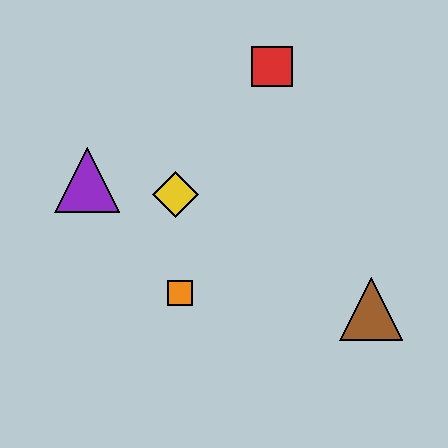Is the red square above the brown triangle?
Yes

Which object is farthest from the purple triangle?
The brown triangle is farthest from the purple triangle.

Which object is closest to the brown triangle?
The orange square is closest to the brown triangle.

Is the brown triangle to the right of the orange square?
Yes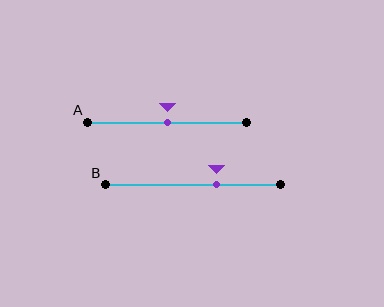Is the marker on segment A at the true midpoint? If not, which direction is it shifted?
Yes, the marker on segment A is at the true midpoint.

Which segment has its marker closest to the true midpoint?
Segment A has its marker closest to the true midpoint.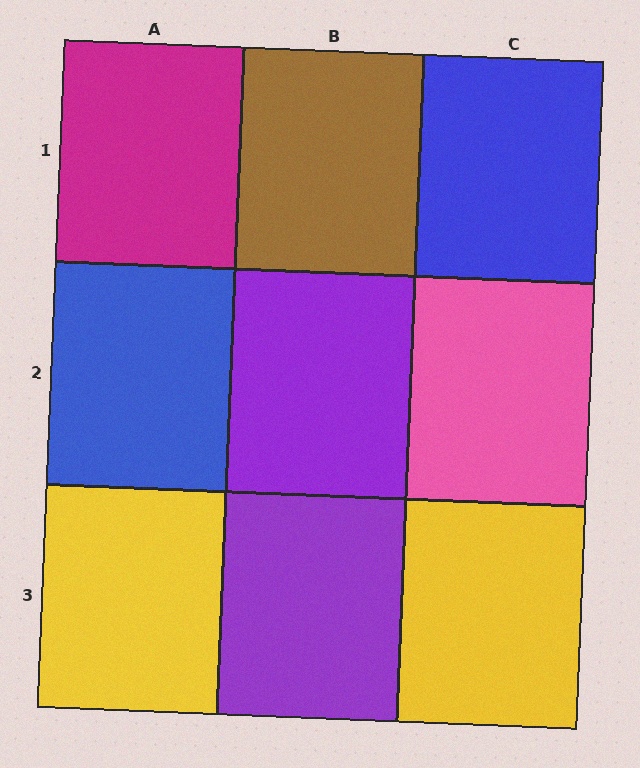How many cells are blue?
2 cells are blue.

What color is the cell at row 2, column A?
Blue.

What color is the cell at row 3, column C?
Yellow.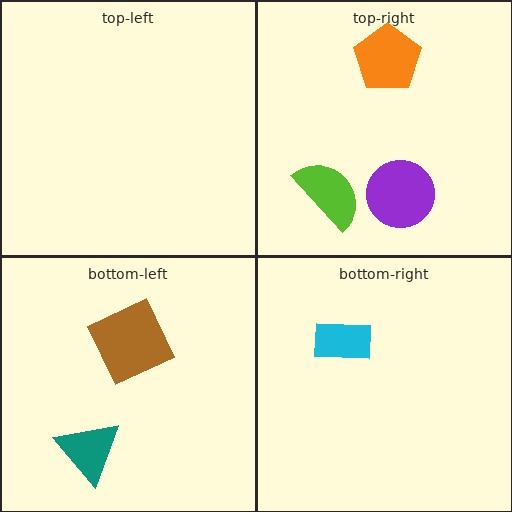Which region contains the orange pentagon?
The top-right region.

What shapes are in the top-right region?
The purple circle, the lime semicircle, the orange pentagon.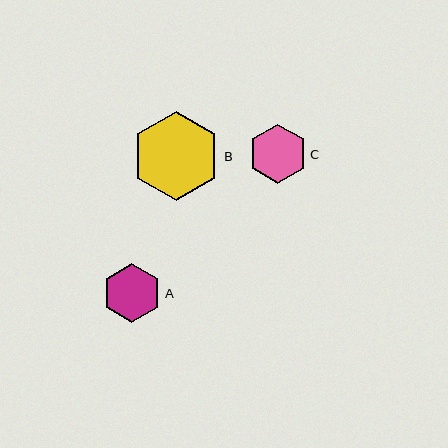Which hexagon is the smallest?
Hexagon C is the smallest with a size of approximately 59 pixels.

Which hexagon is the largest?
Hexagon B is the largest with a size of approximately 89 pixels.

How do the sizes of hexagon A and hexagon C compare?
Hexagon A and hexagon C are approximately the same size.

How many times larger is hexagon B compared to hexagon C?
Hexagon B is approximately 1.5 times the size of hexagon C.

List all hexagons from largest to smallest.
From largest to smallest: B, A, C.